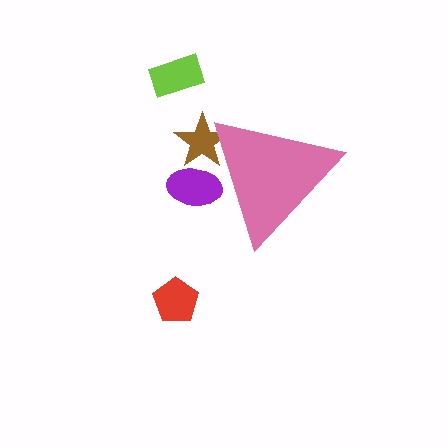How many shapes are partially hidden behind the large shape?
2 shapes are partially hidden.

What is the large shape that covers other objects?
A pink triangle.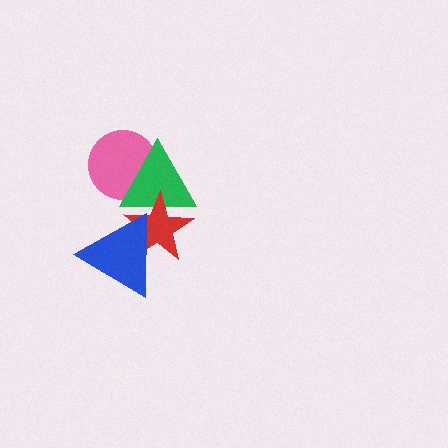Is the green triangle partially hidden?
Yes, it is partially covered by another shape.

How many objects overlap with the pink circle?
1 object overlaps with the pink circle.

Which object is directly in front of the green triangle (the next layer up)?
The red star is directly in front of the green triangle.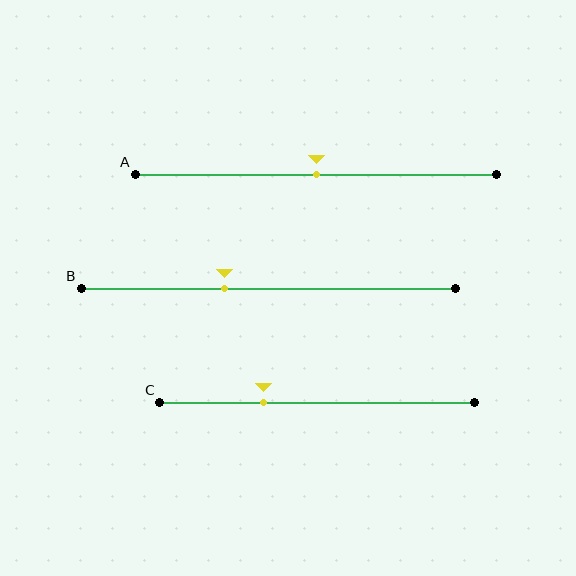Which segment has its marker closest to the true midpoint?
Segment A has its marker closest to the true midpoint.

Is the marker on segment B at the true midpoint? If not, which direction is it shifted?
No, the marker on segment B is shifted to the left by about 12% of the segment length.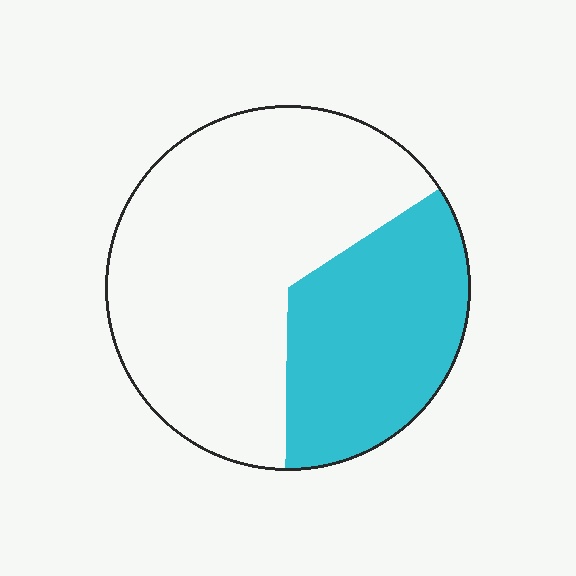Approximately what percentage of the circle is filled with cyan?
Approximately 35%.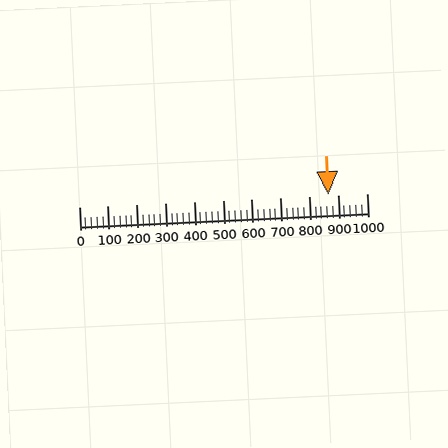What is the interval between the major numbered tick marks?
The major tick marks are spaced 100 units apart.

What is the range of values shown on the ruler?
The ruler shows values from 0 to 1000.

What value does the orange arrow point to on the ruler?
The orange arrow points to approximately 866.